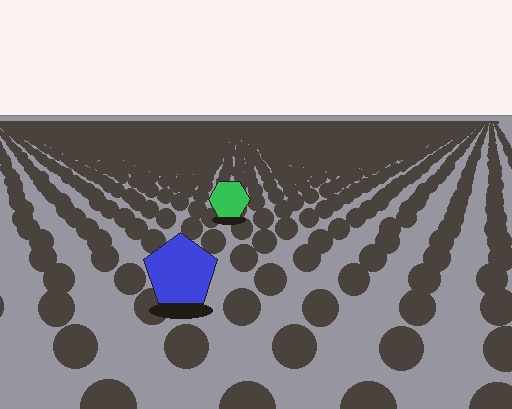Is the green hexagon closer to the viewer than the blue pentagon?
No. The blue pentagon is closer — you can tell from the texture gradient: the ground texture is coarser near it.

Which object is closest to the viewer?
The blue pentagon is closest. The texture marks near it are larger and more spread out.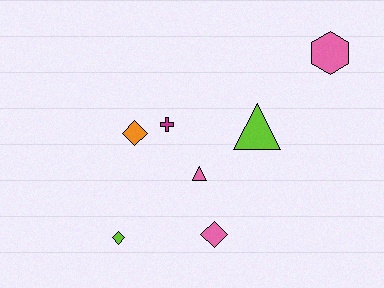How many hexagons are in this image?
There is 1 hexagon.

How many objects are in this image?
There are 7 objects.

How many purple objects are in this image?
There are no purple objects.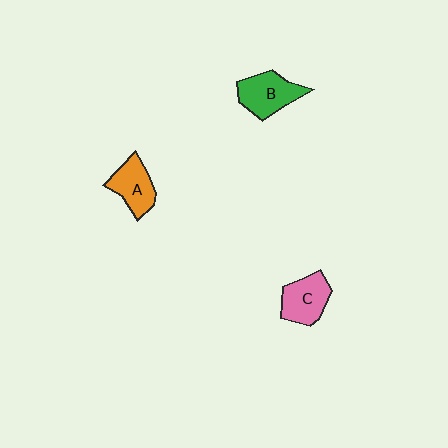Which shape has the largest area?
Shape B (green).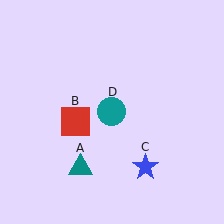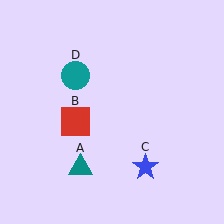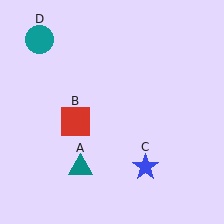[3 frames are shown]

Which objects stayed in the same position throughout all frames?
Teal triangle (object A) and red square (object B) and blue star (object C) remained stationary.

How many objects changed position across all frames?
1 object changed position: teal circle (object D).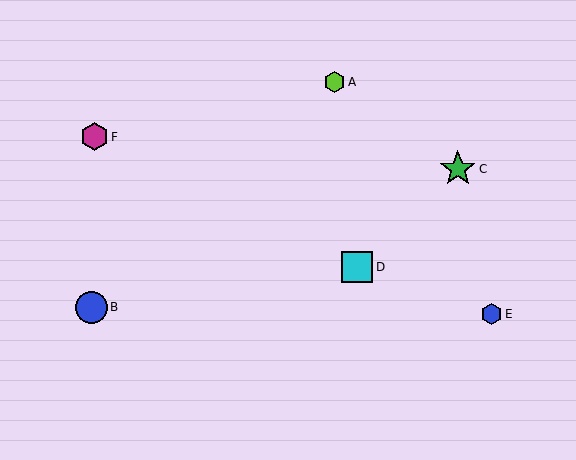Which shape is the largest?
The green star (labeled C) is the largest.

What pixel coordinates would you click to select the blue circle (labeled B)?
Click at (92, 307) to select the blue circle B.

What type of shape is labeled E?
Shape E is a blue hexagon.